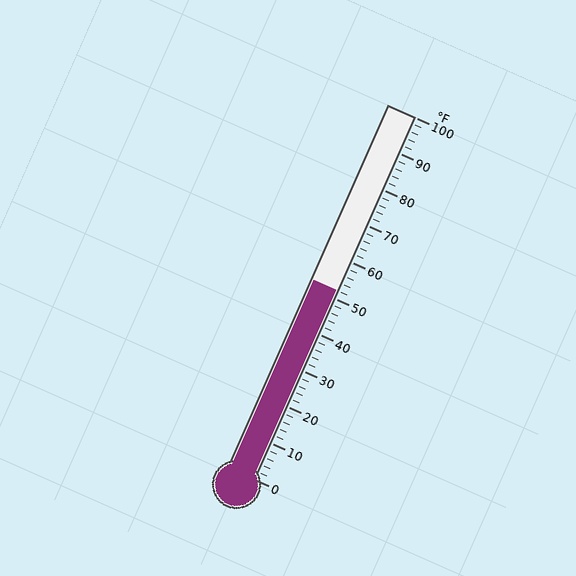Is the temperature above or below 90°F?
The temperature is below 90°F.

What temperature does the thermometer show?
The thermometer shows approximately 52°F.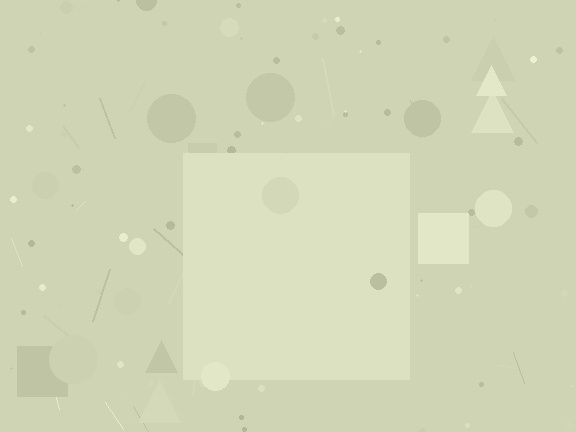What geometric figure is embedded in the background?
A square is embedded in the background.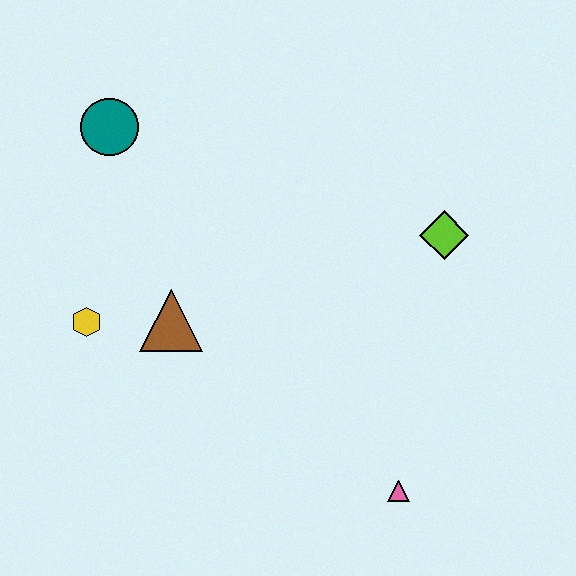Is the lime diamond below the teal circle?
Yes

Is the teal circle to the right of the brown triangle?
No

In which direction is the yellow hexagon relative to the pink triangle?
The yellow hexagon is to the left of the pink triangle.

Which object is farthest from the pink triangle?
The teal circle is farthest from the pink triangle.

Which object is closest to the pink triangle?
The lime diamond is closest to the pink triangle.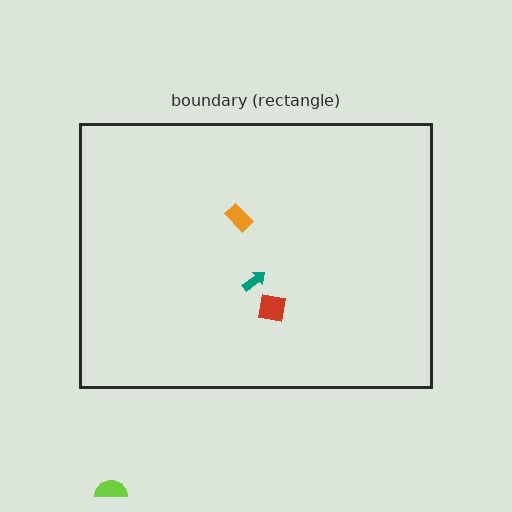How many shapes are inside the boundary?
3 inside, 1 outside.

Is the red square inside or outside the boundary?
Inside.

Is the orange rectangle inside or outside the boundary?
Inside.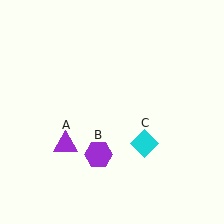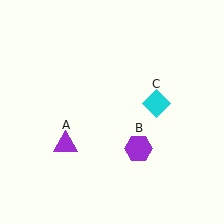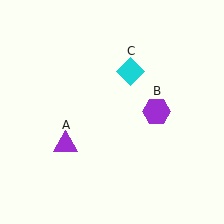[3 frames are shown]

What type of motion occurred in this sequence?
The purple hexagon (object B), cyan diamond (object C) rotated counterclockwise around the center of the scene.